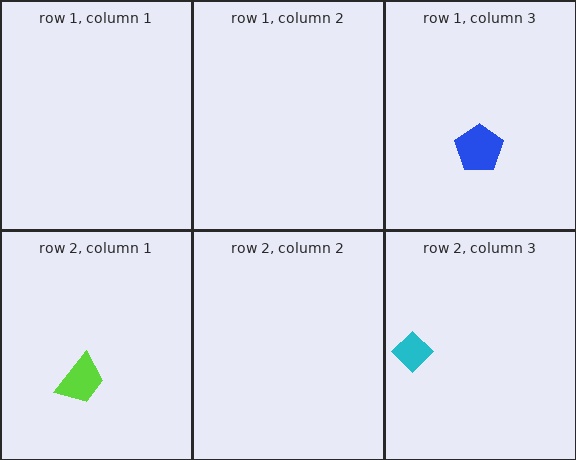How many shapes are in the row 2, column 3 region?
1.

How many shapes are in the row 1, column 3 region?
1.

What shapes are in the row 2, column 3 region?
The cyan diamond.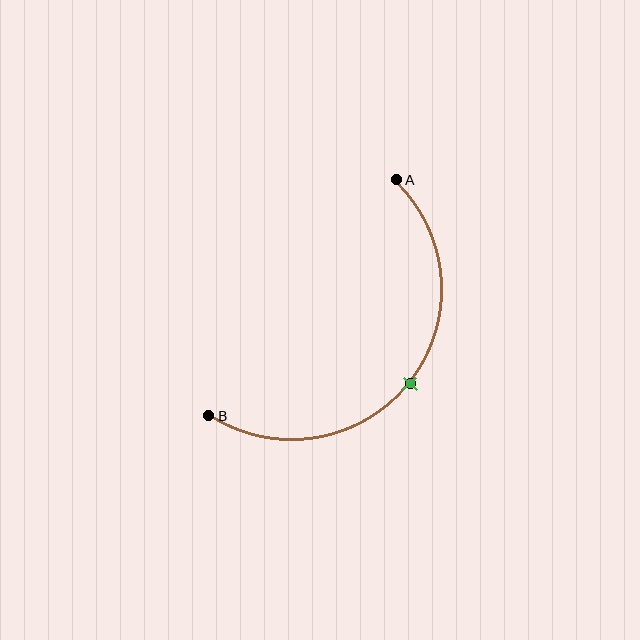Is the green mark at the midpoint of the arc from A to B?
Yes. The green mark lies on the arc at equal arc-length from both A and B — it is the arc midpoint.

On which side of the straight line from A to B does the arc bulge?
The arc bulges below and to the right of the straight line connecting A and B.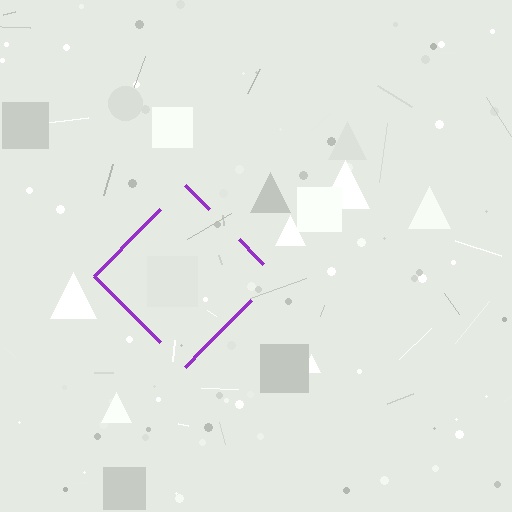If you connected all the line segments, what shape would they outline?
They would outline a diamond.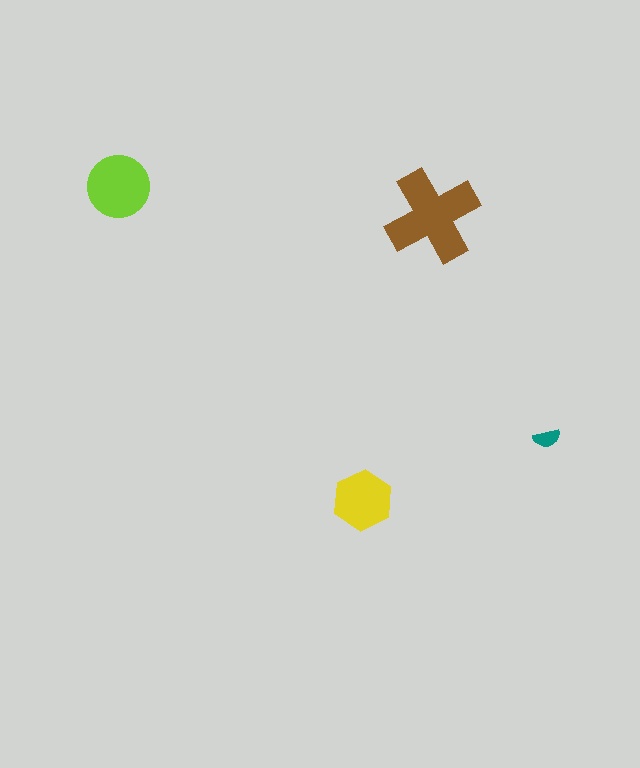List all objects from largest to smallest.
The brown cross, the lime circle, the yellow hexagon, the teal semicircle.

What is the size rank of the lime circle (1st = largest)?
2nd.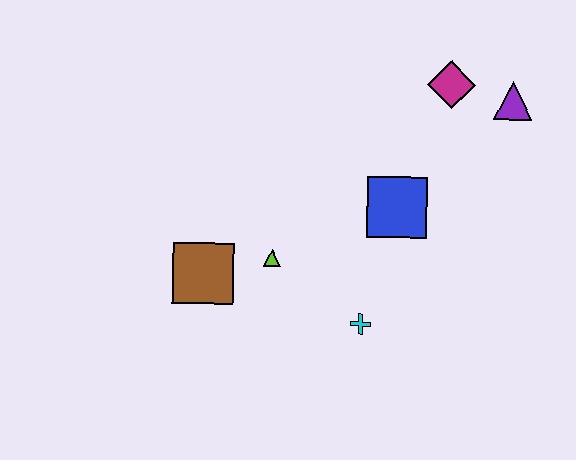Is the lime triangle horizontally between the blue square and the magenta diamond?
No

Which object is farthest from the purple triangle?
The brown square is farthest from the purple triangle.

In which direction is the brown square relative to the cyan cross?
The brown square is to the left of the cyan cross.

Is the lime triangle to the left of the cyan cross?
Yes